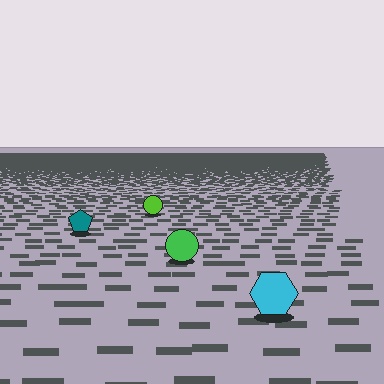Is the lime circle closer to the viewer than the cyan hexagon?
No. The cyan hexagon is closer — you can tell from the texture gradient: the ground texture is coarser near it.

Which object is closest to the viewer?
The cyan hexagon is closest. The texture marks near it are larger and more spread out.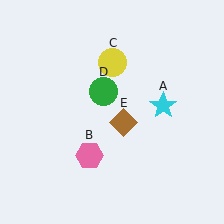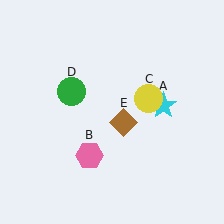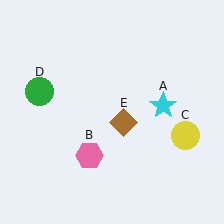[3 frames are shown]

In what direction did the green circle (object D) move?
The green circle (object D) moved left.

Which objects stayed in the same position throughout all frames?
Cyan star (object A) and pink hexagon (object B) and brown diamond (object E) remained stationary.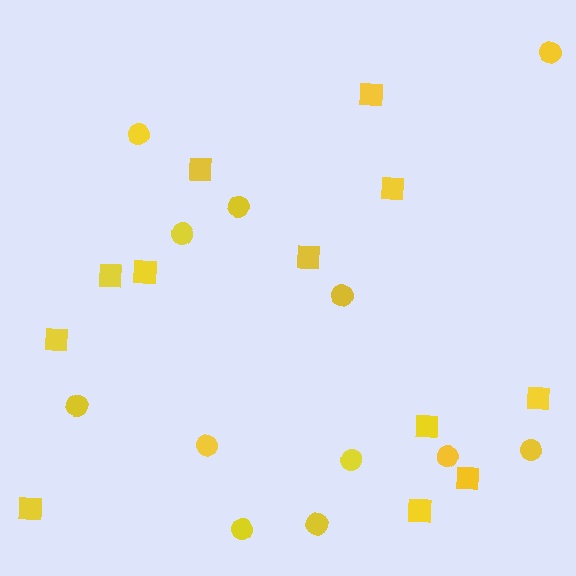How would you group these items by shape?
There are 2 groups: one group of squares (12) and one group of circles (12).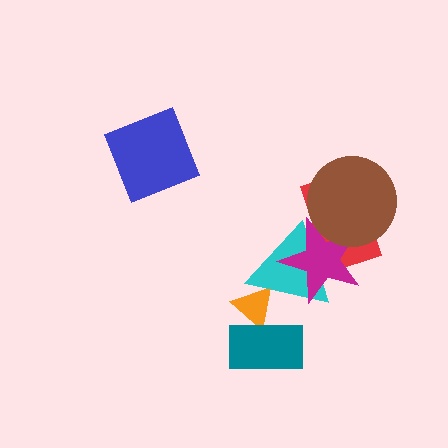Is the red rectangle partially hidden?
Yes, it is partially covered by another shape.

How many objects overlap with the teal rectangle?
1 object overlaps with the teal rectangle.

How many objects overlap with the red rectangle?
3 objects overlap with the red rectangle.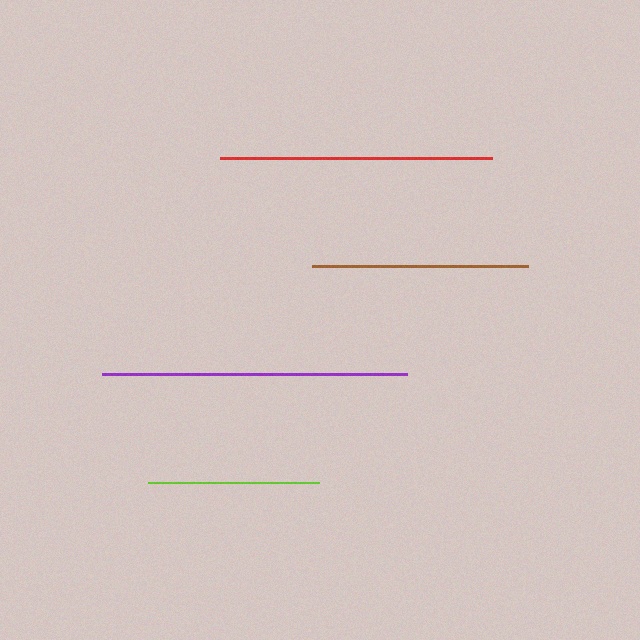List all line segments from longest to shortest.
From longest to shortest: purple, red, brown, lime.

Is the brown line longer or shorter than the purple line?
The purple line is longer than the brown line.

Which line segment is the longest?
The purple line is the longest at approximately 305 pixels.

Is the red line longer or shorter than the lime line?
The red line is longer than the lime line.